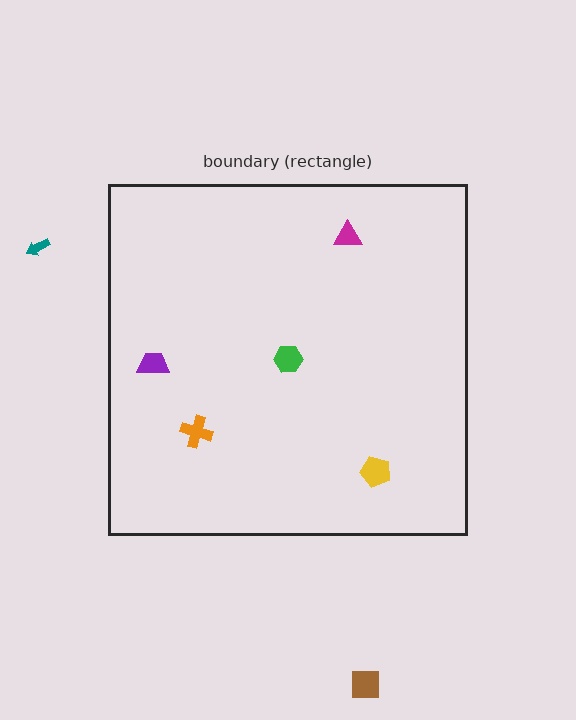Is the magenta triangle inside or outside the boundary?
Inside.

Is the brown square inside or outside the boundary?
Outside.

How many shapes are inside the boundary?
5 inside, 2 outside.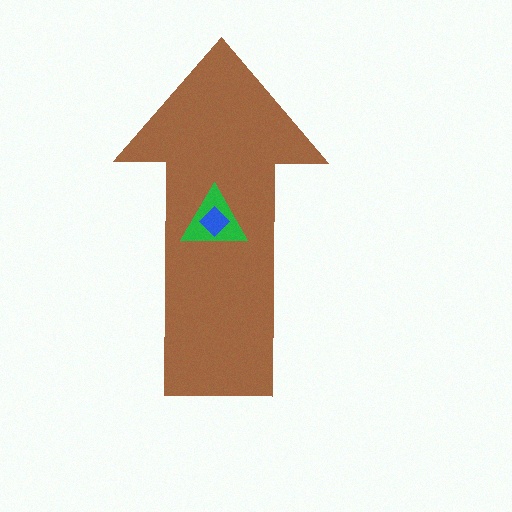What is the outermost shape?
The brown arrow.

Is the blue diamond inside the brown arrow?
Yes.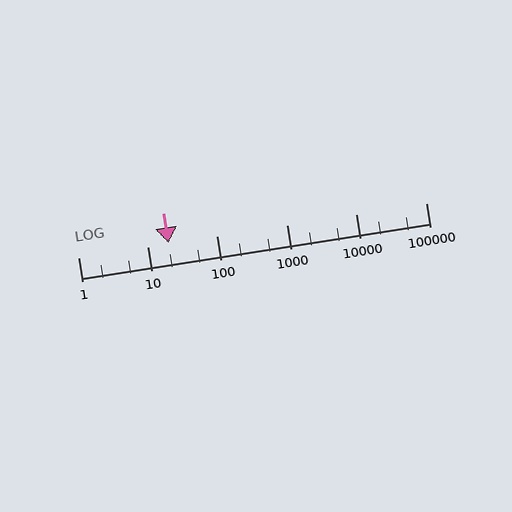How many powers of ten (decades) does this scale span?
The scale spans 5 decades, from 1 to 100000.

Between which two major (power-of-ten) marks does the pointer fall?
The pointer is between 10 and 100.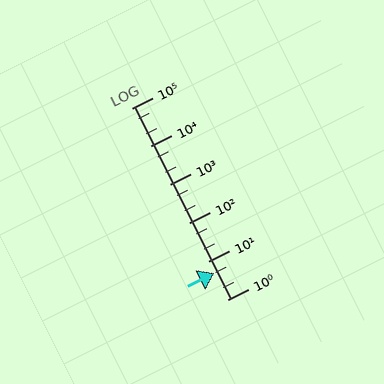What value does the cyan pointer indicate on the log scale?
The pointer indicates approximately 4.9.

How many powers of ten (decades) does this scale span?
The scale spans 5 decades, from 1 to 100000.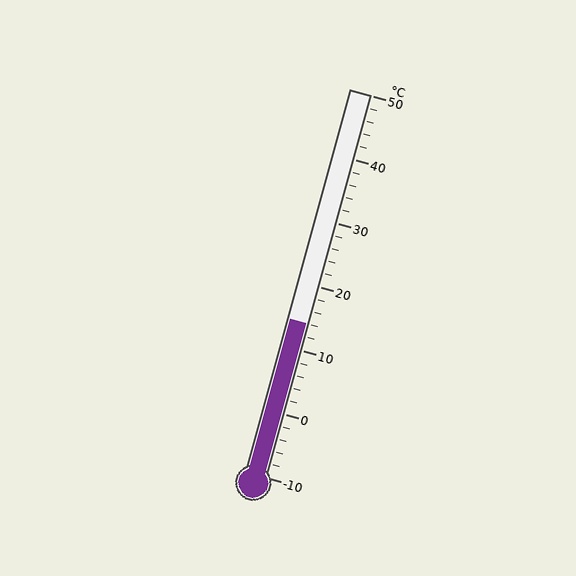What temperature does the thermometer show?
The thermometer shows approximately 14°C.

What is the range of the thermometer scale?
The thermometer scale ranges from -10°C to 50°C.